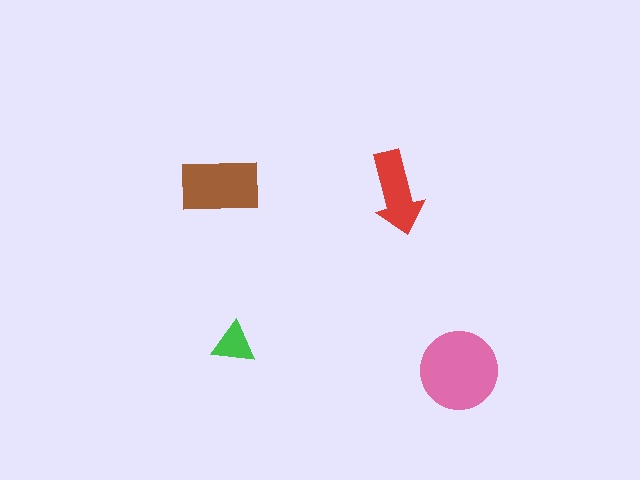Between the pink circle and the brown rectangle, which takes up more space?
The pink circle.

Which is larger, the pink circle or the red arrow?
The pink circle.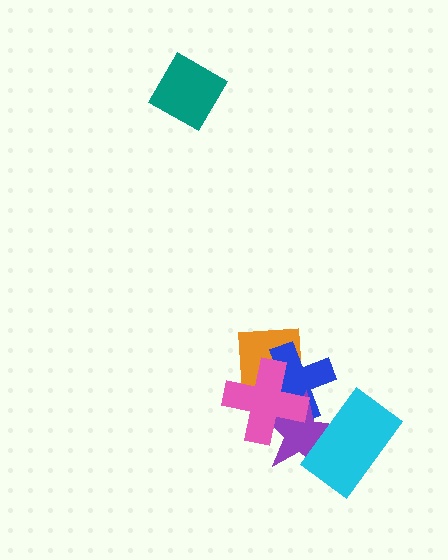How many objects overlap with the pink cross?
3 objects overlap with the pink cross.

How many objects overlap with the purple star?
3 objects overlap with the purple star.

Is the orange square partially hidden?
Yes, it is partially covered by another shape.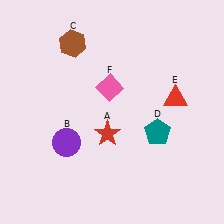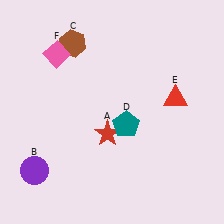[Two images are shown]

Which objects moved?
The objects that moved are: the purple circle (B), the teal pentagon (D), the pink diamond (F).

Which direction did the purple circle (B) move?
The purple circle (B) moved left.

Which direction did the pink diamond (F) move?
The pink diamond (F) moved left.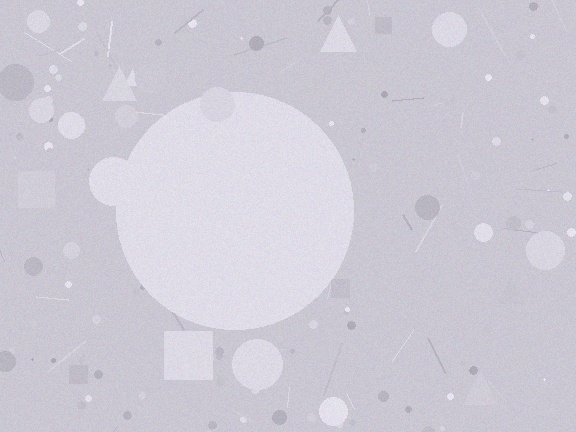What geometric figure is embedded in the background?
A circle is embedded in the background.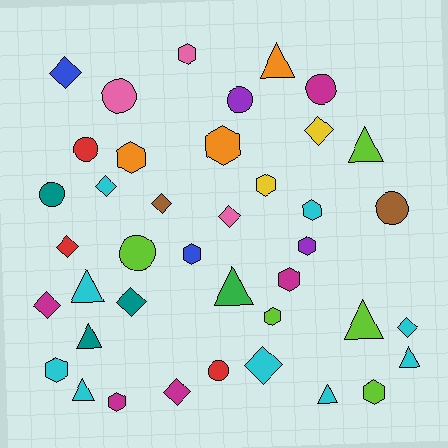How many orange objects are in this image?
There are 3 orange objects.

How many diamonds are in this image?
There are 11 diamonds.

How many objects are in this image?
There are 40 objects.